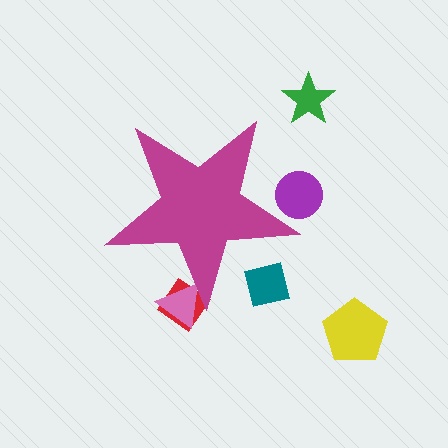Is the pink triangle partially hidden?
Yes, the pink triangle is partially hidden behind the magenta star.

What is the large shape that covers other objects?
A magenta star.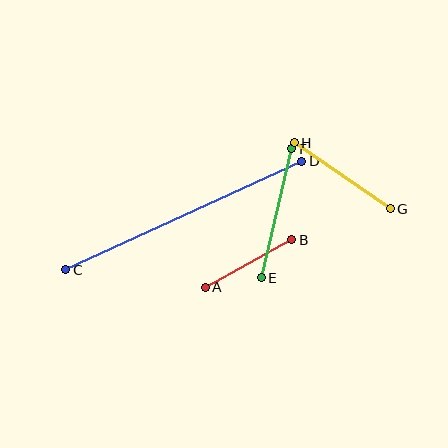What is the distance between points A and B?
The distance is approximately 98 pixels.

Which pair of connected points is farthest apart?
Points C and D are farthest apart.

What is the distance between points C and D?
The distance is approximately 259 pixels.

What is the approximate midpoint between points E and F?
The midpoint is at approximately (277, 213) pixels.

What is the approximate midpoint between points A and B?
The midpoint is at approximately (248, 264) pixels.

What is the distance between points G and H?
The distance is approximately 117 pixels.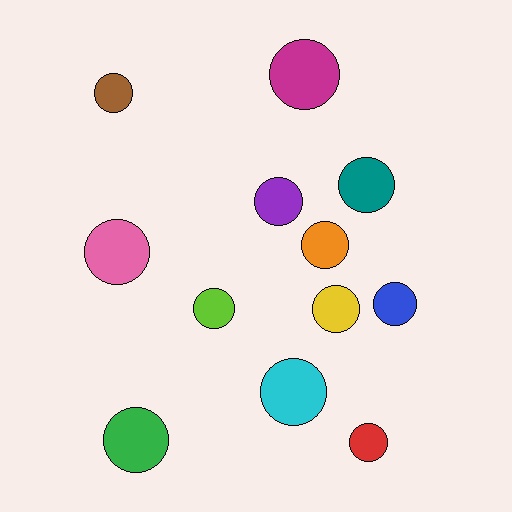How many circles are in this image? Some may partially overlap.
There are 12 circles.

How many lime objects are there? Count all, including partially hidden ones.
There is 1 lime object.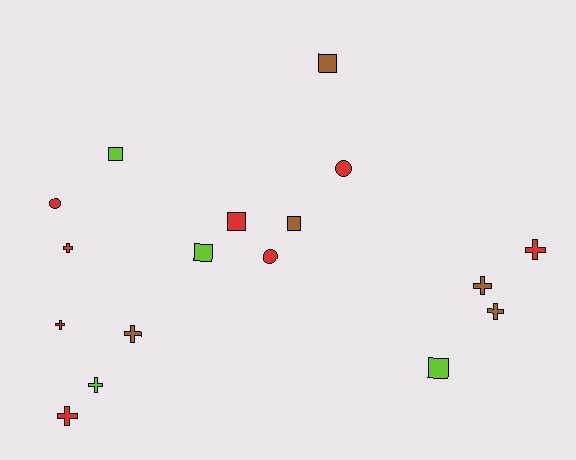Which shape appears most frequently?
Cross, with 8 objects.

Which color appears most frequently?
Red, with 8 objects.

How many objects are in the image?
There are 17 objects.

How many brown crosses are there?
There are 3 brown crosses.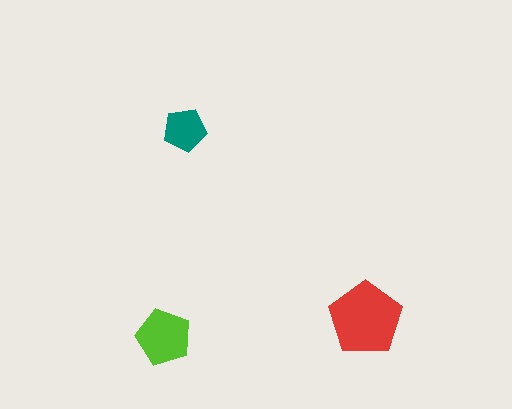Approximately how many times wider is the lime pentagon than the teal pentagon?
About 1.5 times wider.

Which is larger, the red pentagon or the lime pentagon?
The red one.